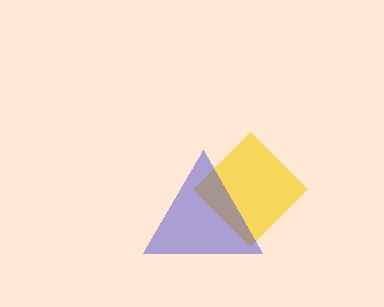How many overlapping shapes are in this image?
There are 2 overlapping shapes in the image.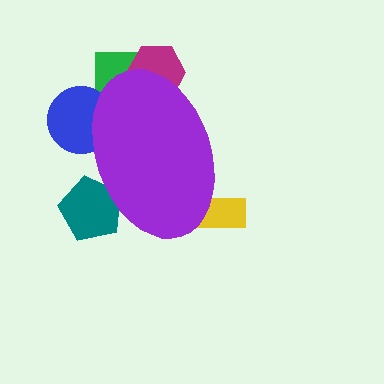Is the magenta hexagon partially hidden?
Yes, the magenta hexagon is partially hidden behind the purple ellipse.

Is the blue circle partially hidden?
Yes, the blue circle is partially hidden behind the purple ellipse.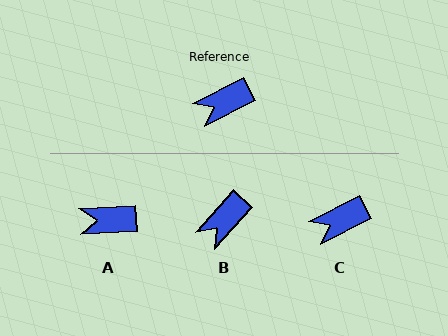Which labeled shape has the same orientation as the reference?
C.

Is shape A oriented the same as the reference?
No, it is off by about 24 degrees.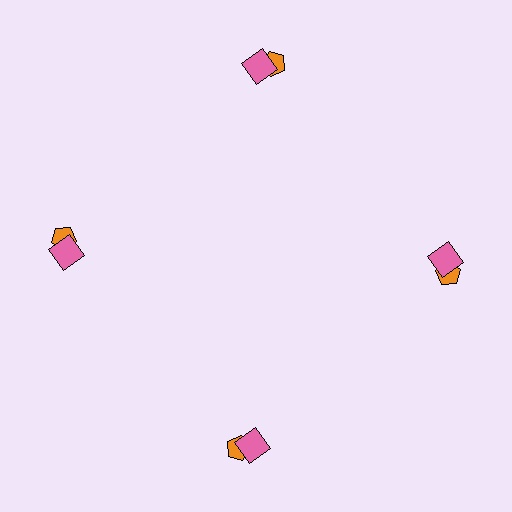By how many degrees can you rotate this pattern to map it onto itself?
The pattern maps onto itself every 90 degrees of rotation.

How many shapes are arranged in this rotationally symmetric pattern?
There are 8 shapes, arranged in 4 groups of 2.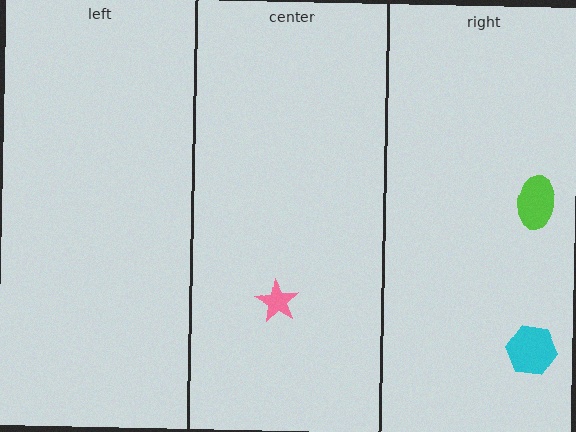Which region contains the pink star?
The center region.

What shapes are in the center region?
The pink star.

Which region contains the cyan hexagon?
The right region.